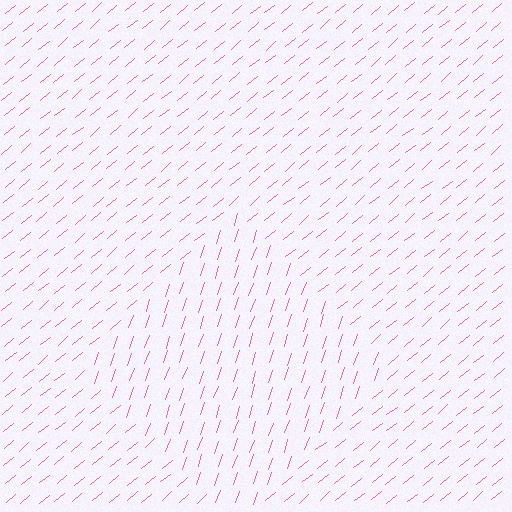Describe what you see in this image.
The image is filled with small pink line segments. A diamond region in the image has lines oriented differently from the surrounding lines, creating a visible texture boundary.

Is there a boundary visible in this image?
Yes, there is a texture boundary formed by a change in line orientation.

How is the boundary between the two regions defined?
The boundary is defined purely by a change in line orientation (approximately 32 degrees difference). All lines are the same color and thickness.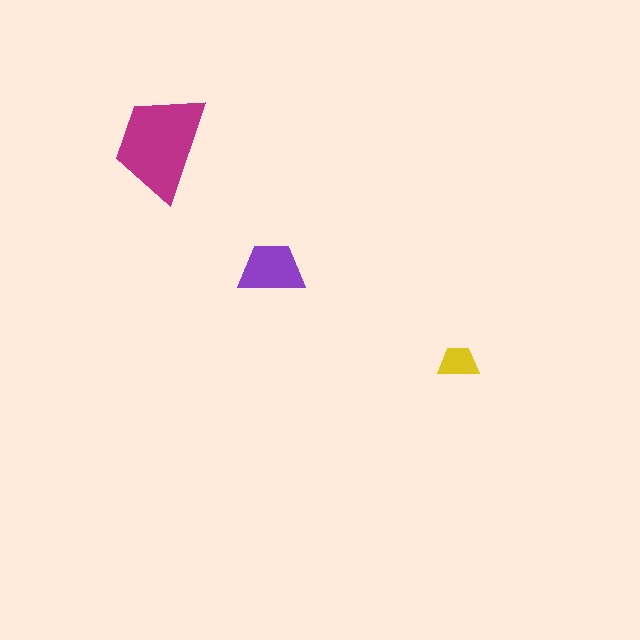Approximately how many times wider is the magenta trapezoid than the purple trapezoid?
About 1.5 times wider.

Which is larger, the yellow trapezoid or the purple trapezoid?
The purple one.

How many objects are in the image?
There are 3 objects in the image.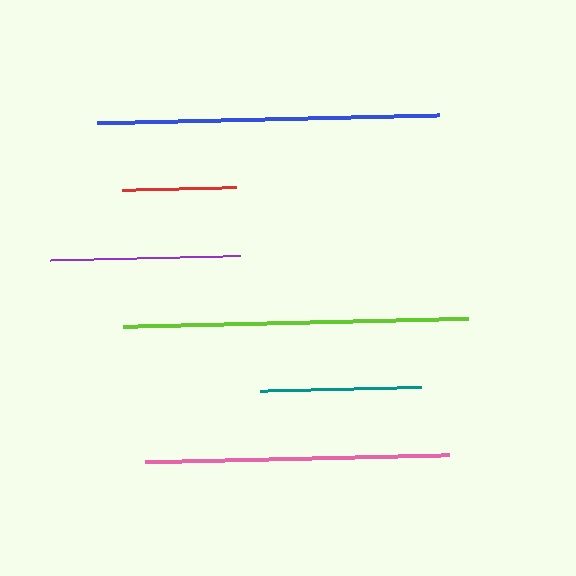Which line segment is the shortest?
The red line is the shortest at approximately 114 pixels.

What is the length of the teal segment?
The teal segment is approximately 162 pixels long.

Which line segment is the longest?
The lime line is the longest at approximately 345 pixels.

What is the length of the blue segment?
The blue segment is approximately 342 pixels long.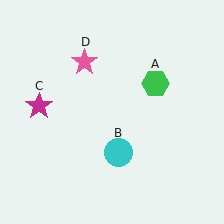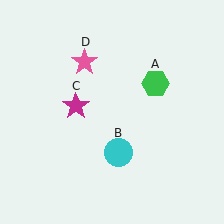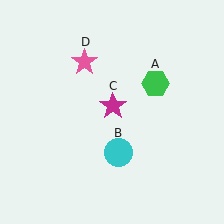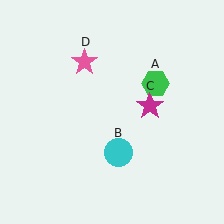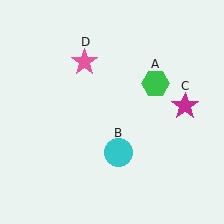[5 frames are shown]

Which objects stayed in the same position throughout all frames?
Green hexagon (object A) and cyan circle (object B) and pink star (object D) remained stationary.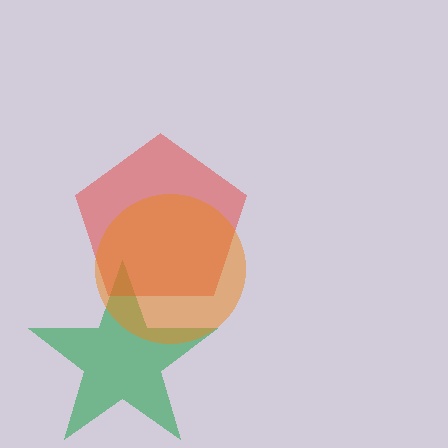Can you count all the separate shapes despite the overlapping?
Yes, there are 3 separate shapes.